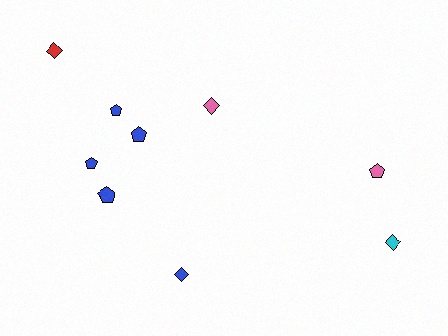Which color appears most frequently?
Blue, with 5 objects.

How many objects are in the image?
There are 9 objects.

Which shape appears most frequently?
Pentagon, with 5 objects.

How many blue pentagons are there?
There are 4 blue pentagons.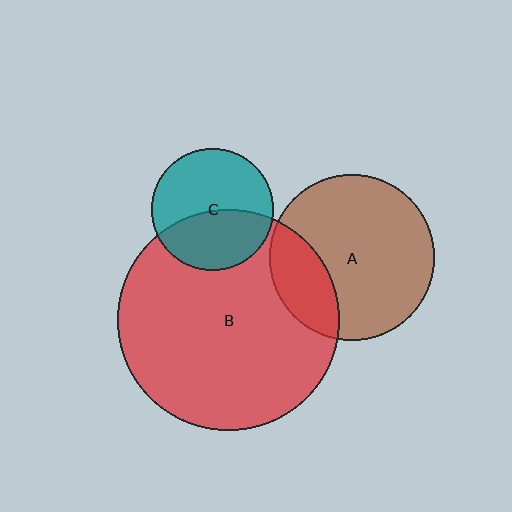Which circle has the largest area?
Circle B (red).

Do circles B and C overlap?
Yes.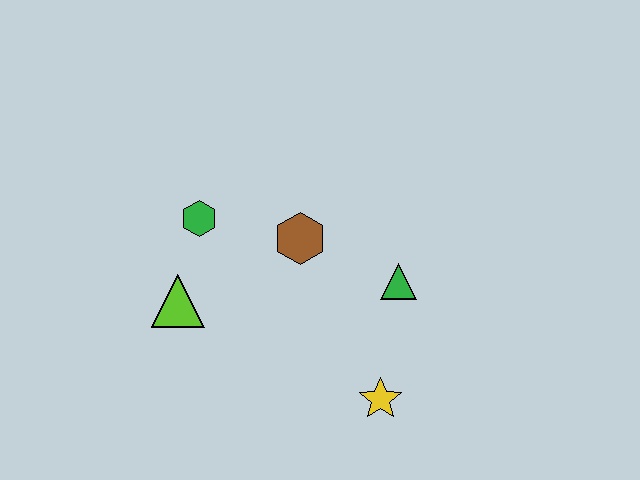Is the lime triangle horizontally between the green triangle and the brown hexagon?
No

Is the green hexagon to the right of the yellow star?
No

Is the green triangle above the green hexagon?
No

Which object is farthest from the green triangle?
The lime triangle is farthest from the green triangle.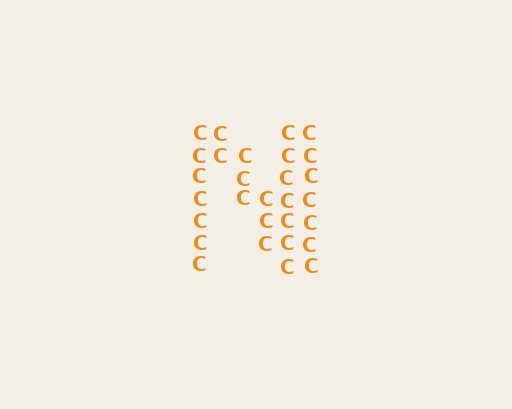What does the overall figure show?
The overall figure shows the letter N.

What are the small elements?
The small elements are letter C's.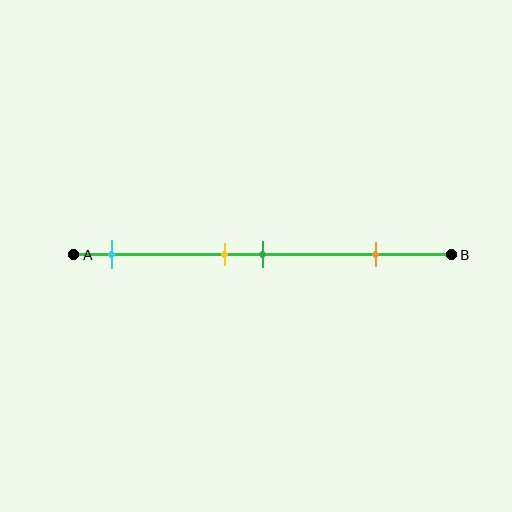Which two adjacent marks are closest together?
The yellow and green marks are the closest adjacent pair.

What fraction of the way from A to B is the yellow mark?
The yellow mark is approximately 40% (0.4) of the way from A to B.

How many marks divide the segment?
There are 4 marks dividing the segment.